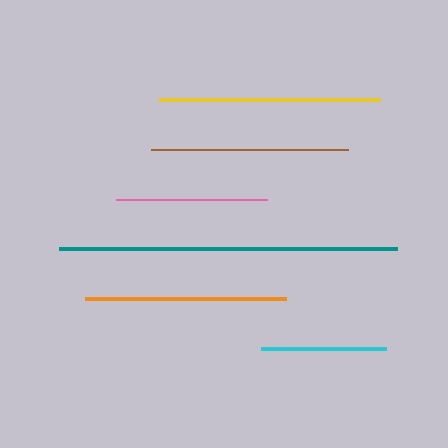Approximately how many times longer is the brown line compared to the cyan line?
The brown line is approximately 1.6 times the length of the cyan line.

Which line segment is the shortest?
The cyan line is the shortest at approximately 125 pixels.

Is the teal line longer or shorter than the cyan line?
The teal line is longer than the cyan line.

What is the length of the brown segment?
The brown segment is approximately 197 pixels long.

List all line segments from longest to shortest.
From longest to shortest: teal, yellow, orange, brown, pink, cyan.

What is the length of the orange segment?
The orange segment is approximately 201 pixels long.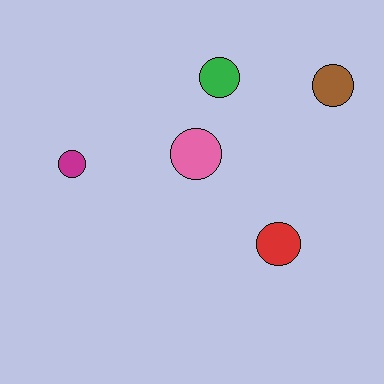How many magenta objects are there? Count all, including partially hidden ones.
There is 1 magenta object.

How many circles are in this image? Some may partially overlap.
There are 5 circles.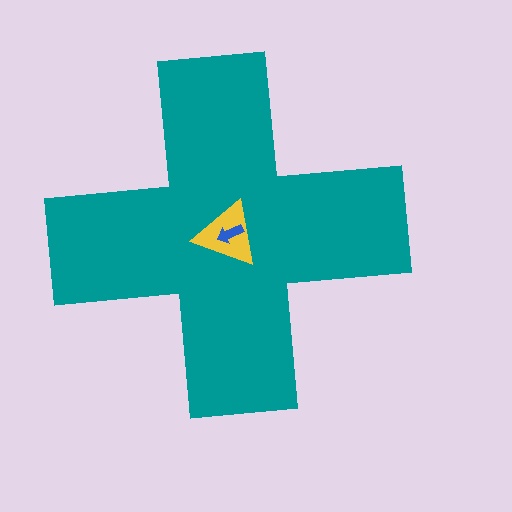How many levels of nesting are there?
3.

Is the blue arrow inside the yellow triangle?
Yes.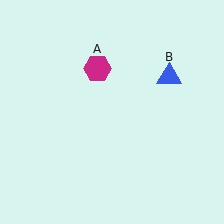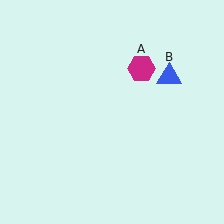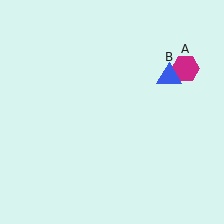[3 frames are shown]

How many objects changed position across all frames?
1 object changed position: magenta hexagon (object A).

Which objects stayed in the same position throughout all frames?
Blue triangle (object B) remained stationary.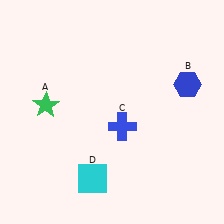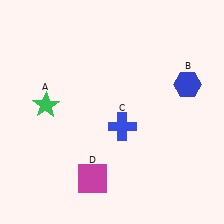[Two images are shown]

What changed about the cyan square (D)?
In Image 1, D is cyan. In Image 2, it changed to magenta.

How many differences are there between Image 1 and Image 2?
There is 1 difference between the two images.